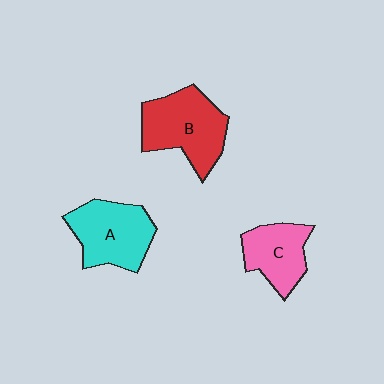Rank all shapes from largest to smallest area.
From largest to smallest: B (red), A (cyan), C (pink).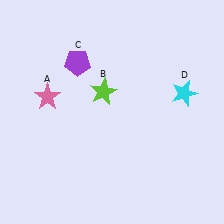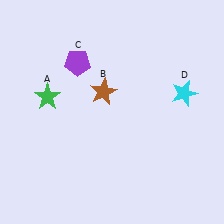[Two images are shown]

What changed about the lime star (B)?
In Image 1, B is lime. In Image 2, it changed to brown.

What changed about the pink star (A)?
In Image 1, A is pink. In Image 2, it changed to green.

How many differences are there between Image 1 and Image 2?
There are 2 differences between the two images.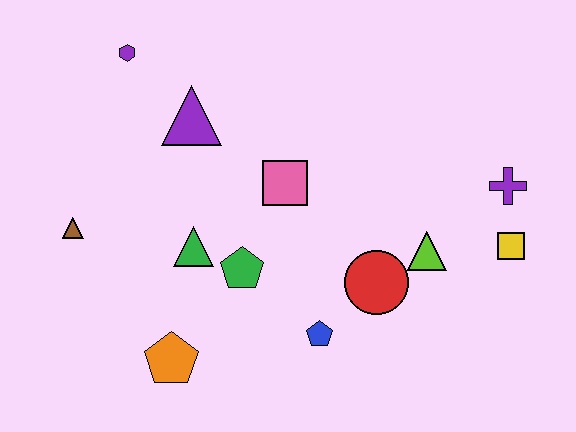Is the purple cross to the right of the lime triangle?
Yes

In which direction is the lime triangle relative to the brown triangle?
The lime triangle is to the right of the brown triangle.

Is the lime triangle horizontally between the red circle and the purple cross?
Yes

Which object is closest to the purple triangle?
The purple hexagon is closest to the purple triangle.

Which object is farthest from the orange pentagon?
The purple cross is farthest from the orange pentagon.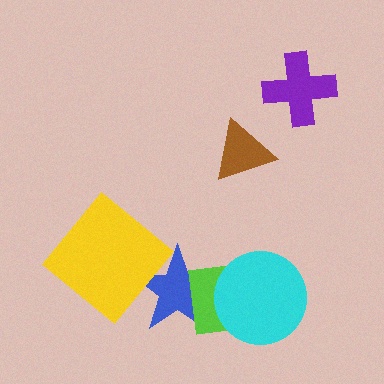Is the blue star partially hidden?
Yes, it is partially covered by another shape.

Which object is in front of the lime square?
The cyan circle is in front of the lime square.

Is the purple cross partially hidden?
No, no other shape covers it.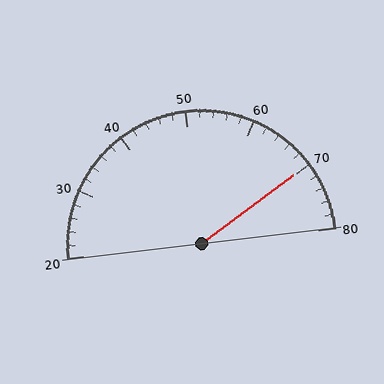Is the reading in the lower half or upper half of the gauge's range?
The reading is in the upper half of the range (20 to 80).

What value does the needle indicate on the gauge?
The needle indicates approximately 70.